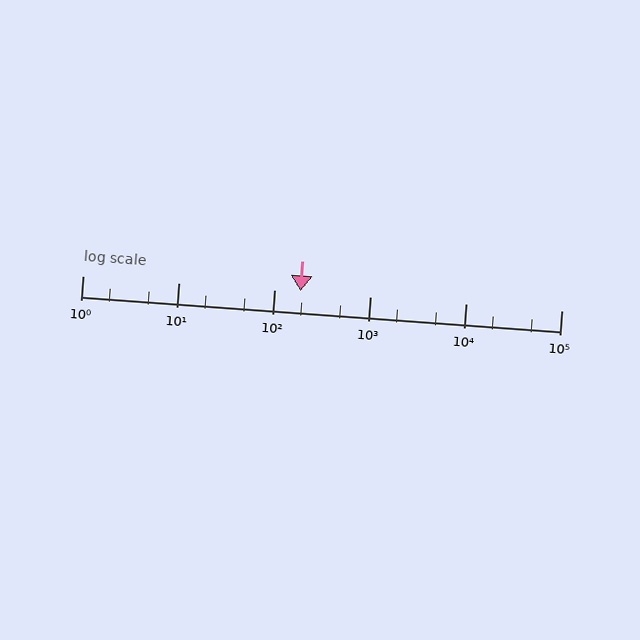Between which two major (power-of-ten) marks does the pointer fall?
The pointer is between 100 and 1000.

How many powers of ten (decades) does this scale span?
The scale spans 5 decades, from 1 to 100000.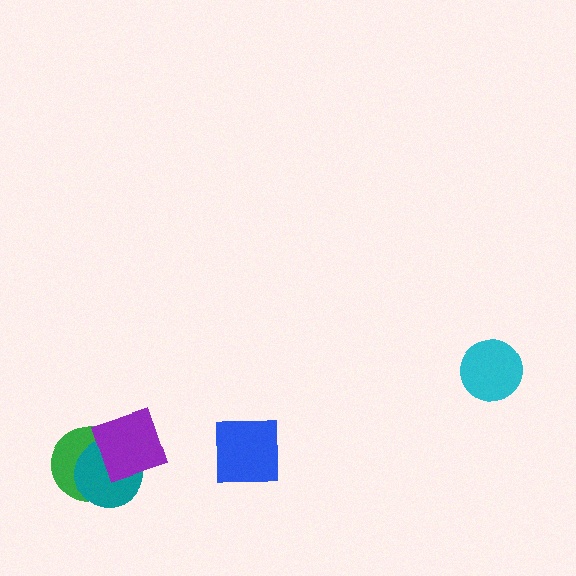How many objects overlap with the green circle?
2 objects overlap with the green circle.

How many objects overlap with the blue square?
0 objects overlap with the blue square.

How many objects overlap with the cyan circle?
0 objects overlap with the cyan circle.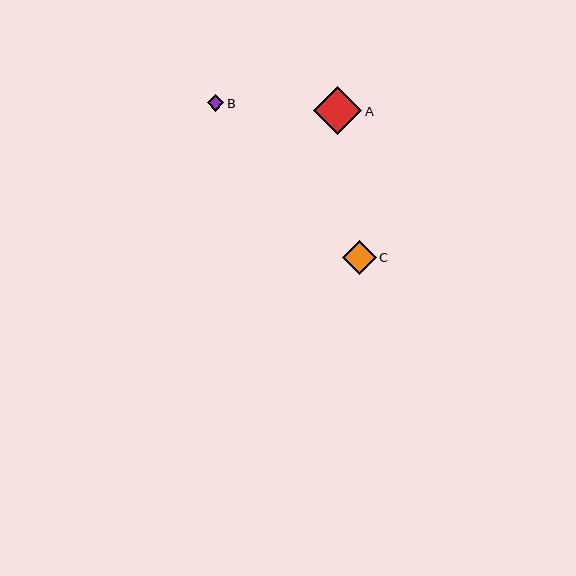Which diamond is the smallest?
Diamond B is the smallest with a size of approximately 17 pixels.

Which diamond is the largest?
Diamond A is the largest with a size of approximately 48 pixels.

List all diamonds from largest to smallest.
From largest to smallest: A, C, B.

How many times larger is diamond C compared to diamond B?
Diamond C is approximately 2.0 times the size of diamond B.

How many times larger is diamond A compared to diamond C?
Diamond A is approximately 1.4 times the size of diamond C.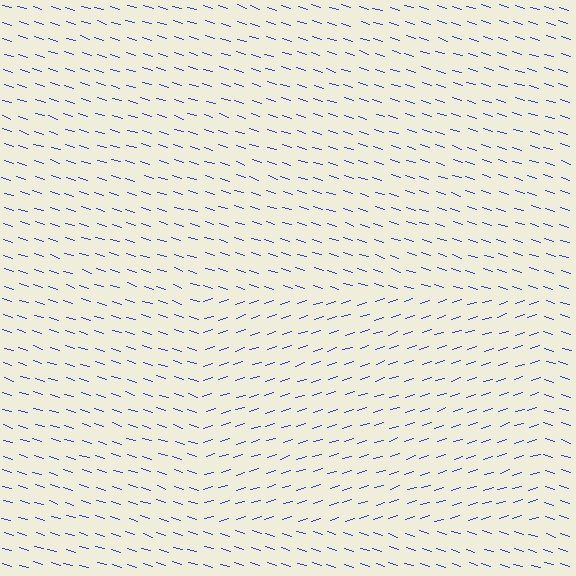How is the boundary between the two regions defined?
The boundary is defined purely by a change in line orientation (approximately 35 degrees difference). All lines are the same color and thickness.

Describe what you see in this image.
The image is filled with small blue line segments. A rectangle region in the image has lines oriented differently from the surrounding lines, creating a visible texture boundary.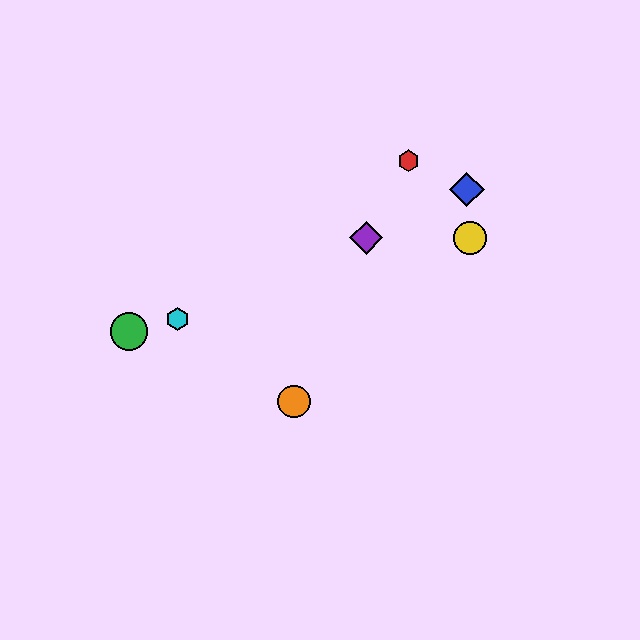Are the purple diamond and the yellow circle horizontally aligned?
Yes, both are at y≈238.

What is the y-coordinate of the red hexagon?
The red hexagon is at y≈161.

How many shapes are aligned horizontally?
2 shapes (the yellow circle, the purple diamond) are aligned horizontally.